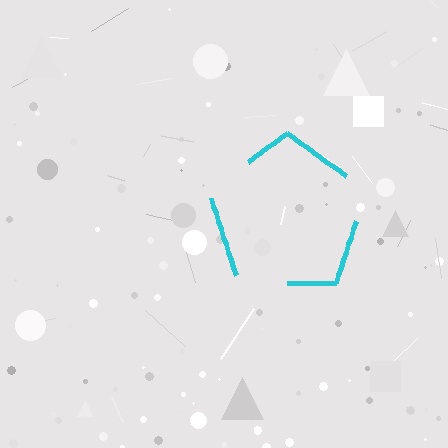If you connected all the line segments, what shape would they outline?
They would outline a pentagon.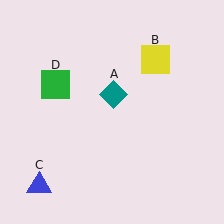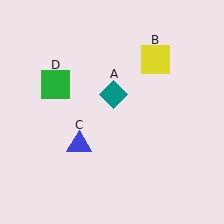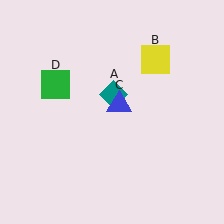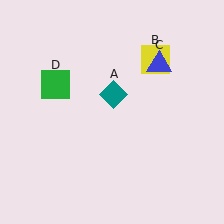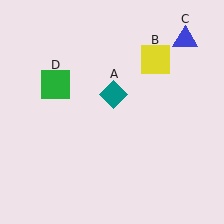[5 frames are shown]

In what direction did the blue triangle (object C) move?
The blue triangle (object C) moved up and to the right.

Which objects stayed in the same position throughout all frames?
Teal diamond (object A) and yellow square (object B) and green square (object D) remained stationary.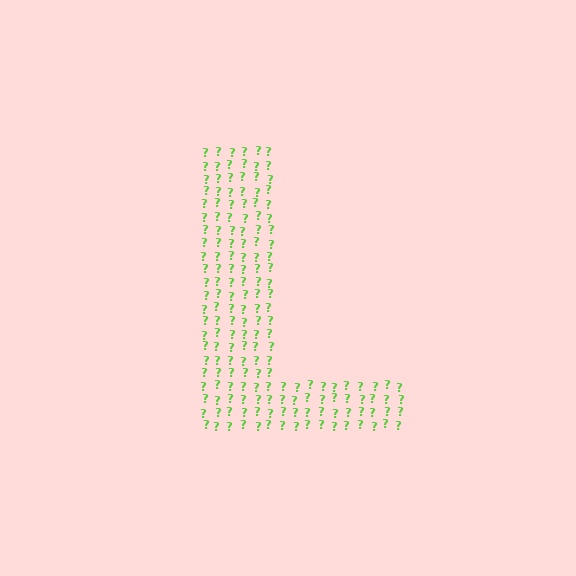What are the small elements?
The small elements are question marks.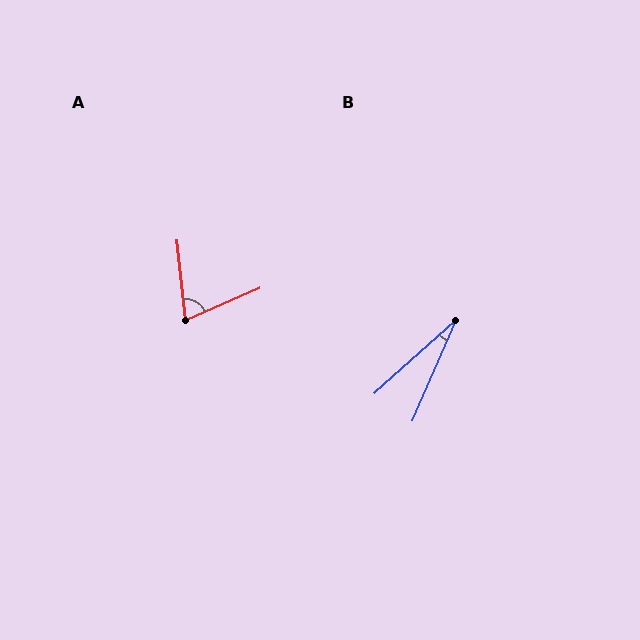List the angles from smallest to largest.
B (24°), A (73°).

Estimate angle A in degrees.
Approximately 73 degrees.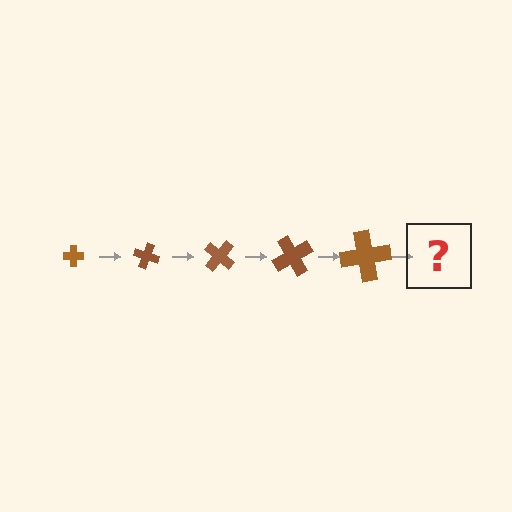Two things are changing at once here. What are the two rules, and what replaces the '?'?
The two rules are that the cross grows larger each step and it rotates 20 degrees each step. The '?' should be a cross, larger than the previous one and rotated 100 degrees from the start.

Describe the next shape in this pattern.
It should be a cross, larger than the previous one and rotated 100 degrees from the start.